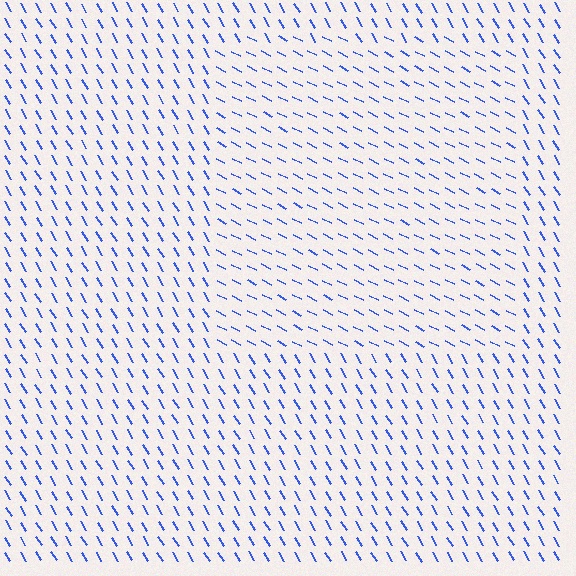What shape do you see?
I see a rectangle.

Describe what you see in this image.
The image is filled with small blue line segments. A rectangle region in the image has lines oriented differently from the surrounding lines, creating a visible texture boundary.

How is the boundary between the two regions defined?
The boundary is defined purely by a change in line orientation (approximately 32 degrees difference). All lines are the same color and thickness.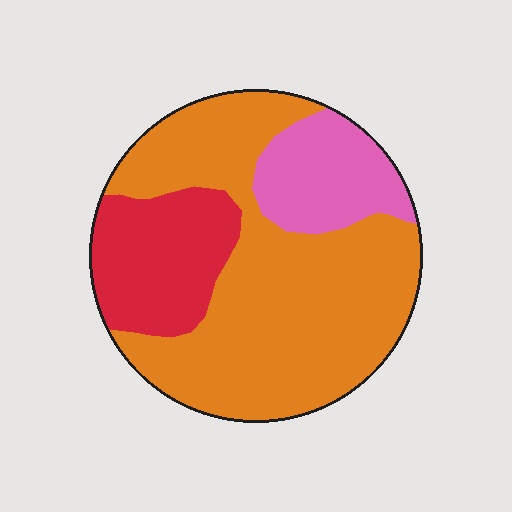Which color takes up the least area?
Pink, at roughly 15%.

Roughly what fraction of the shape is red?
Red covers roughly 20% of the shape.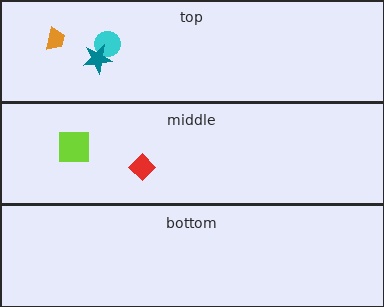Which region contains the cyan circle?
The top region.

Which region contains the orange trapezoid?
The top region.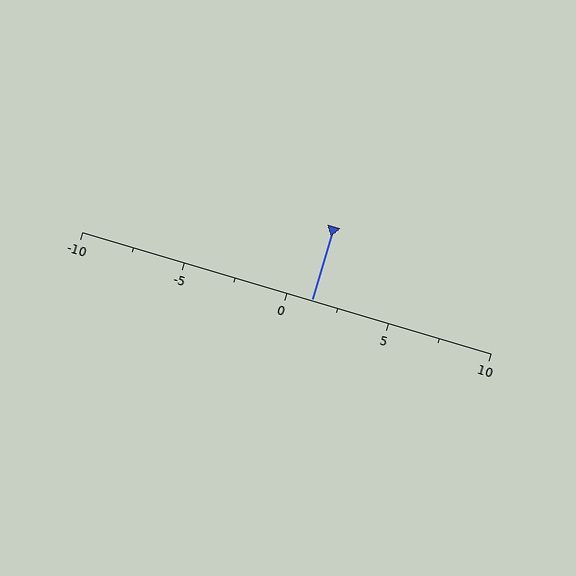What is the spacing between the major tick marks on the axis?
The major ticks are spaced 5 apart.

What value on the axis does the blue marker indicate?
The marker indicates approximately 1.2.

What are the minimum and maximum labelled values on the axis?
The axis runs from -10 to 10.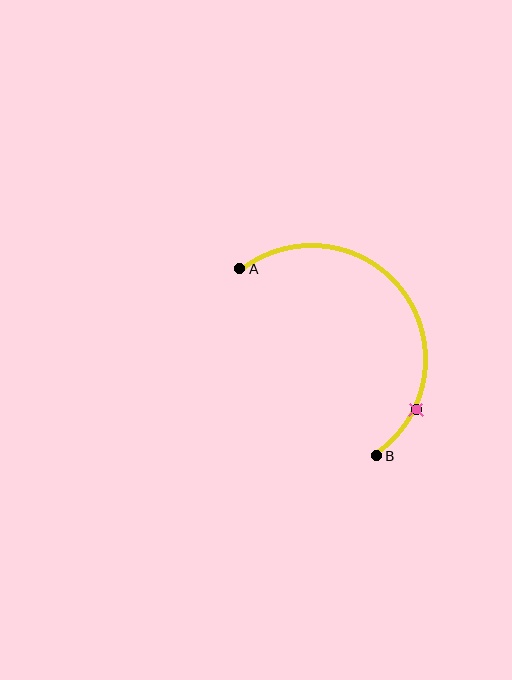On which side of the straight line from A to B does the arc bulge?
The arc bulges above and to the right of the straight line connecting A and B.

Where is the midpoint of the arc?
The arc midpoint is the point on the curve farthest from the straight line joining A and B. It sits above and to the right of that line.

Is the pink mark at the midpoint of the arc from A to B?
No. The pink mark lies on the arc but is closer to endpoint B. The arc midpoint would be at the point on the curve equidistant along the arc from both A and B.